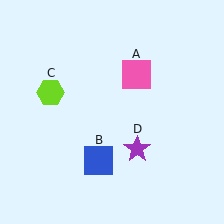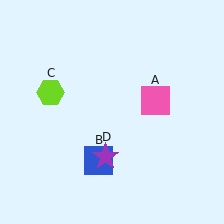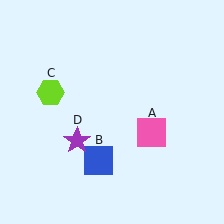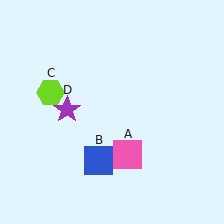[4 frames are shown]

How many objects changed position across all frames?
2 objects changed position: pink square (object A), purple star (object D).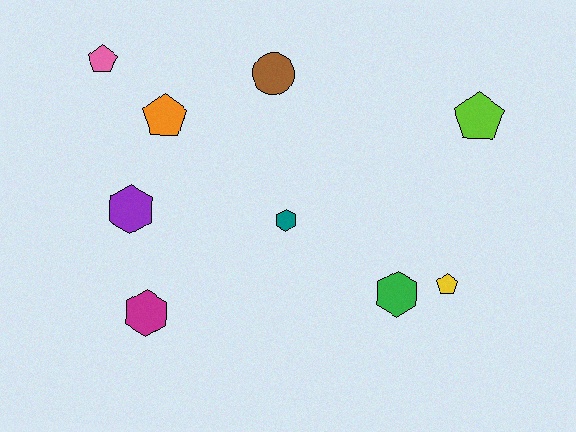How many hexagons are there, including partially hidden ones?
There are 4 hexagons.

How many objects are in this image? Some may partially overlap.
There are 9 objects.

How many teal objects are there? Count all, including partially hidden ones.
There is 1 teal object.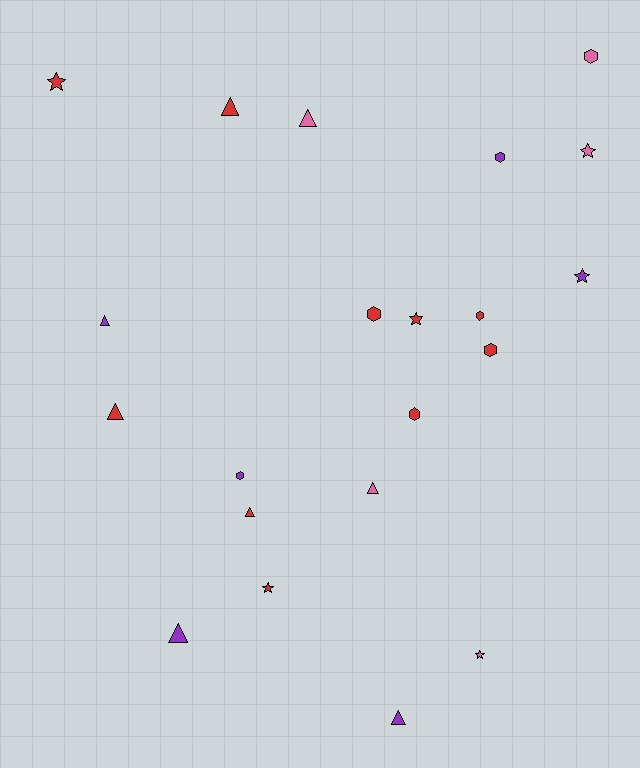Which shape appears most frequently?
Triangle, with 8 objects.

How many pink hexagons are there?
There is 1 pink hexagon.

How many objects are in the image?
There are 21 objects.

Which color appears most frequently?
Red, with 10 objects.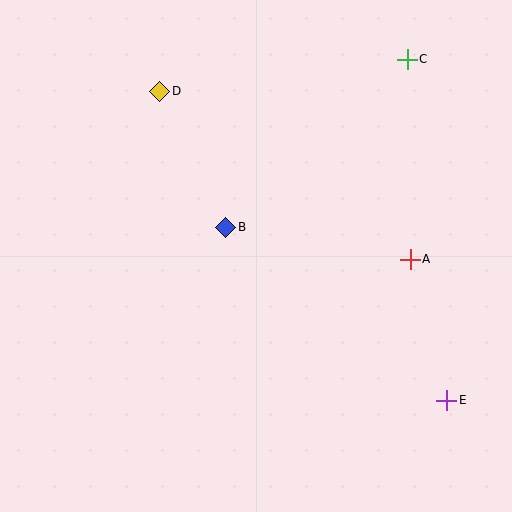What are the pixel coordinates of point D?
Point D is at (160, 91).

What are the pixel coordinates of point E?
Point E is at (447, 400).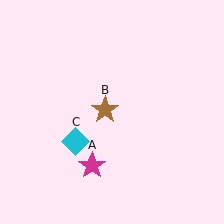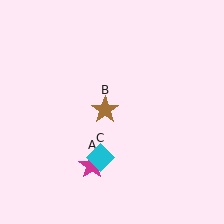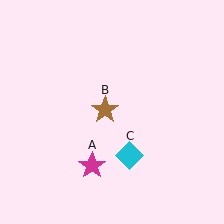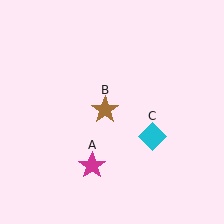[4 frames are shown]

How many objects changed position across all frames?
1 object changed position: cyan diamond (object C).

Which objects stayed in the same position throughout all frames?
Magenta star (object A) and brown star (object B) remained stationary.